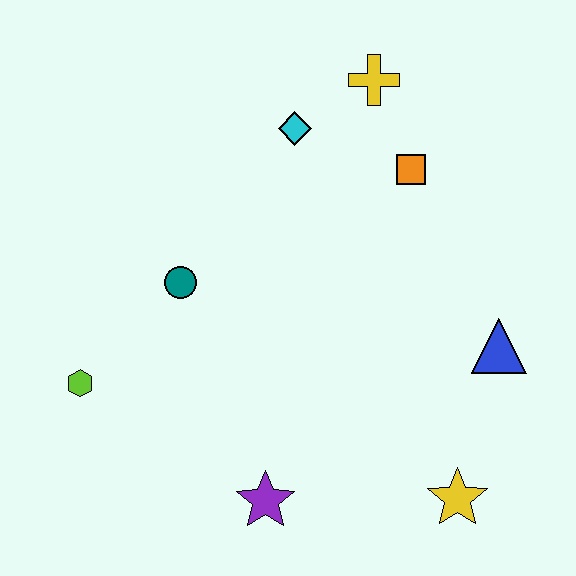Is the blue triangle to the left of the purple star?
No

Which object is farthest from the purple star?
The yellow cross is farthest from the purple star.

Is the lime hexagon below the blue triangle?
Yes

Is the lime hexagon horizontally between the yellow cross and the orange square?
No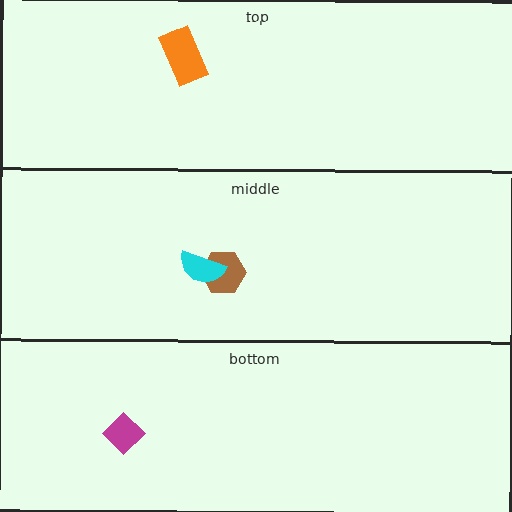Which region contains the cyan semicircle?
The middle region.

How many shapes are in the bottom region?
1.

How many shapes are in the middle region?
2.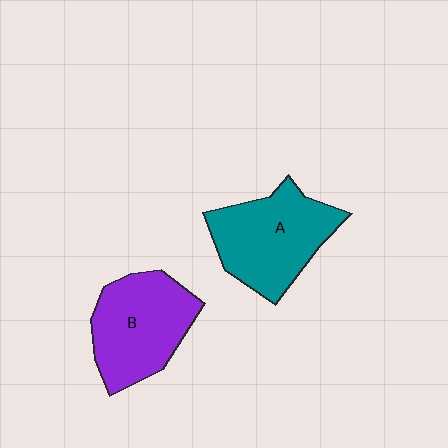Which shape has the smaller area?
Shape B (purple).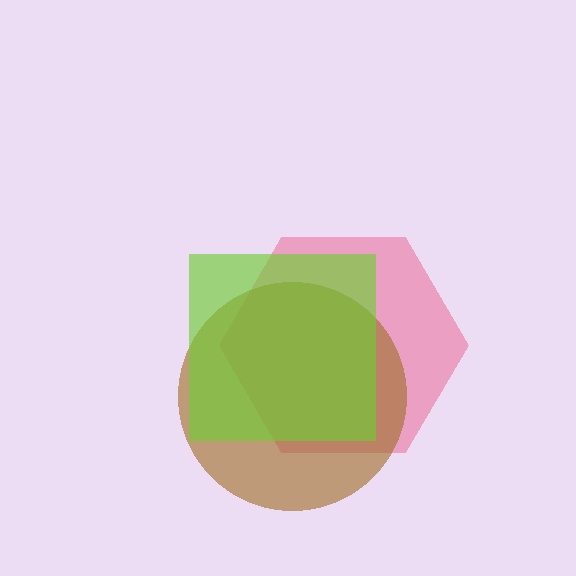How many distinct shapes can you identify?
There are 3 distinct shapes: a pink hexagon, a brown circle, a lime square.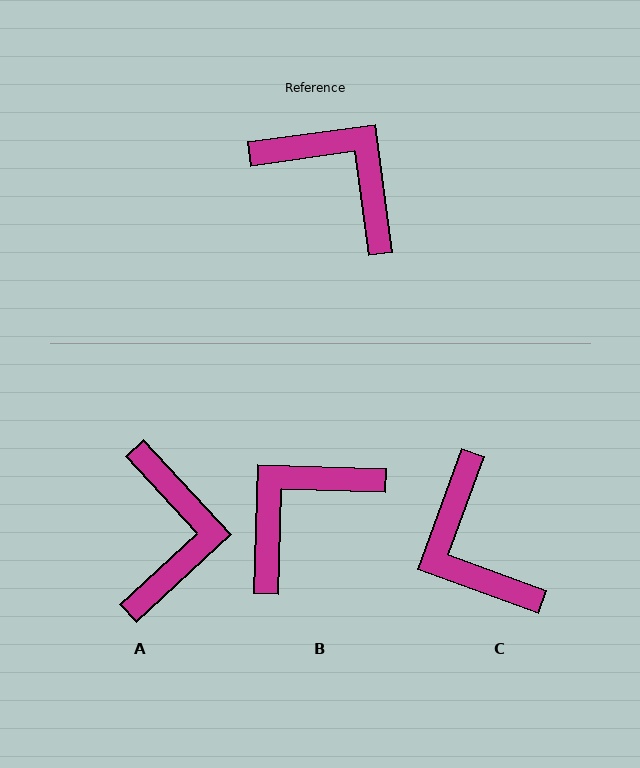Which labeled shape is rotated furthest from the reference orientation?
C, about 152 degrees away.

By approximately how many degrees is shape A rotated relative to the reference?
Approximately 55 degrees clockwise.